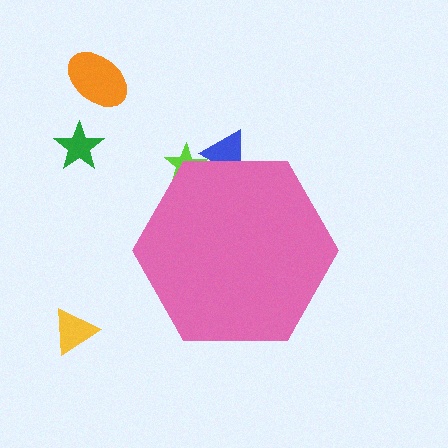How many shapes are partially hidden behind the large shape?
2 shapes are partially hidden.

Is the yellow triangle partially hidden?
No, the yellow triangle is fully visible.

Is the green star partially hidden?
No, the green star is fully visible.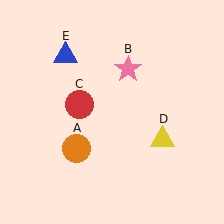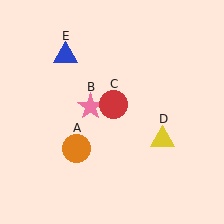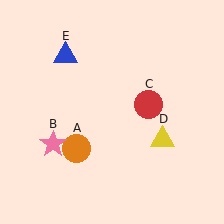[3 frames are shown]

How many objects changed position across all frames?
2 objects changed position: pink star (object B), red circle (object C).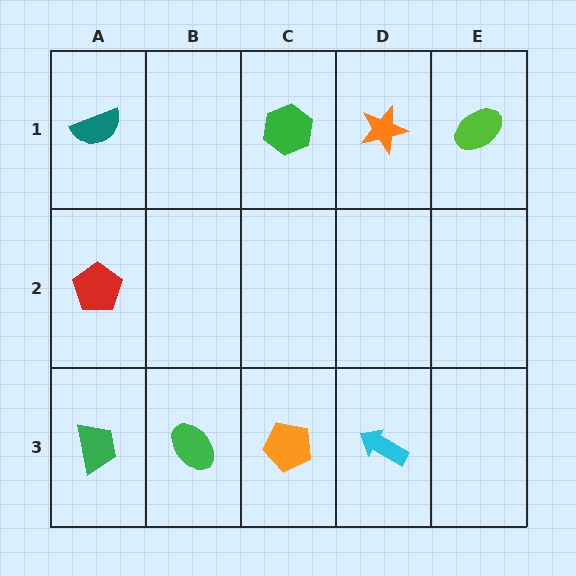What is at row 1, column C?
A green hexagon.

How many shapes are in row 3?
4 shapes.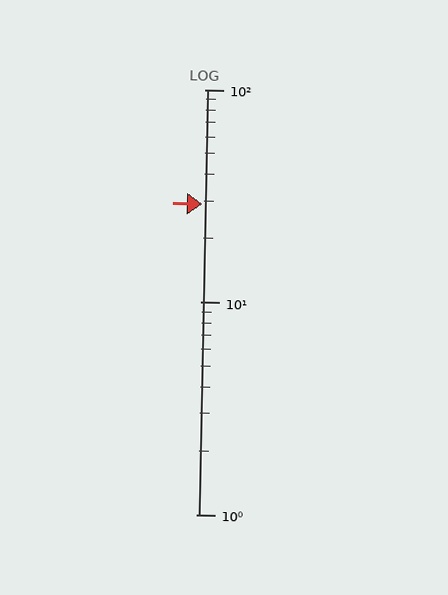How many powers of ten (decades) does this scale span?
The scale spans 2 decades, from 1 to 100.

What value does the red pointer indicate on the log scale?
The pointer indicates approximately 29.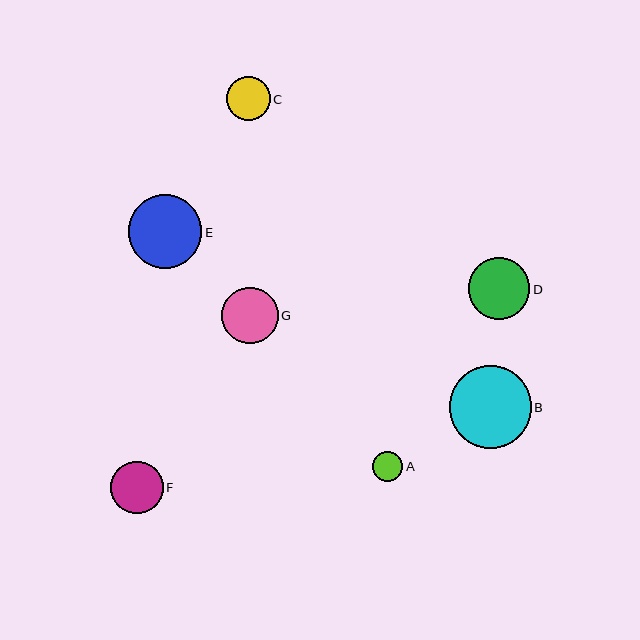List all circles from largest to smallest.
From largest to smallest: B, E, D, G, F, C, A.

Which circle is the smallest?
Circle A is the smallest with a size of approximately 30 pixels.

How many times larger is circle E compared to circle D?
Circle E is approximately 1.2 times the size of circle D.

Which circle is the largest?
Circle B is the largest with a size of approximately 82 pixels.